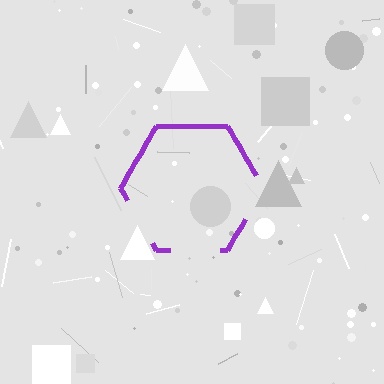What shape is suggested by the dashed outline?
The dashed outline suggests a hexagon.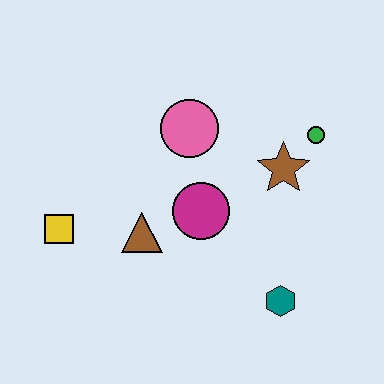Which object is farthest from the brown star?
The yellow square is farthest from the brown star.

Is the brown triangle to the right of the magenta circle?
No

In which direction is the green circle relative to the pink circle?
The green circle is to the right of the pink circle.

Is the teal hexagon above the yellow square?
No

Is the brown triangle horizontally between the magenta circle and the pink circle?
No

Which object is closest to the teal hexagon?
The magenta circle is closest to the teal hexagon.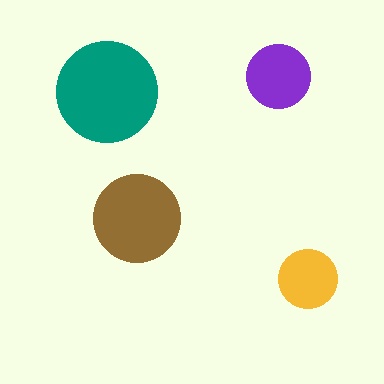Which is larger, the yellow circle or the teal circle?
The teal one.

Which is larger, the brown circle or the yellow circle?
The brown one.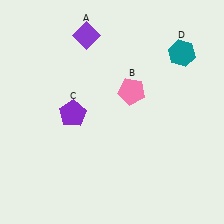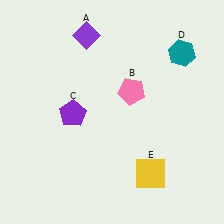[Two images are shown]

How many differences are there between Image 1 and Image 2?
There is 1 difference between the two images.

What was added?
A yellow square (E) was added in Image 2.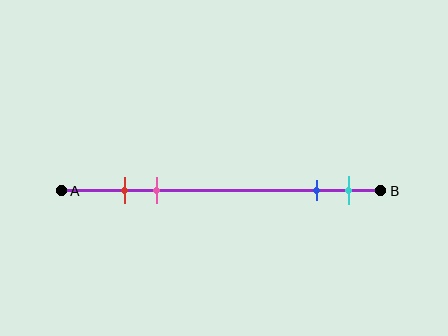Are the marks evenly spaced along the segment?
No, the marks are not evenly spaced.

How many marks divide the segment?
There are 4 marks dividing the segment.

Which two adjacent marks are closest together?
The red and pink marks are the closest adjacent pair.